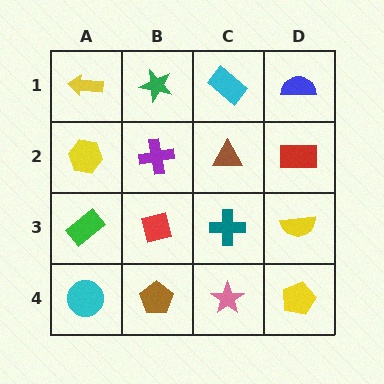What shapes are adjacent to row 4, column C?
A teal cross (row 3, column C), a brown pentagon (row 4, column B), a yellow pentagon (row 4, column D).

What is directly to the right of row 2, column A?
A purple cross.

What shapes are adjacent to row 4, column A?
A green rectangle (row 3, column A), a brown pentagon (row 4, column B).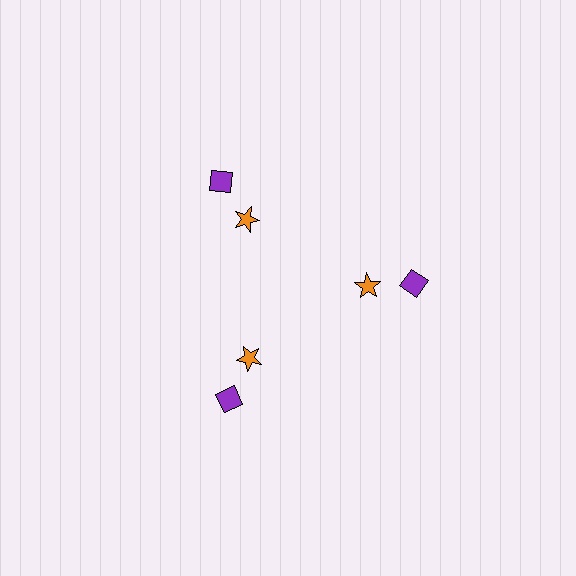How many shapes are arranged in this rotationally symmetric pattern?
There are 6 shapes, arranged in 3 groups of 2.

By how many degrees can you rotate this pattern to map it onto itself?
The pattern maps onto itself every 120 degrees of rotation.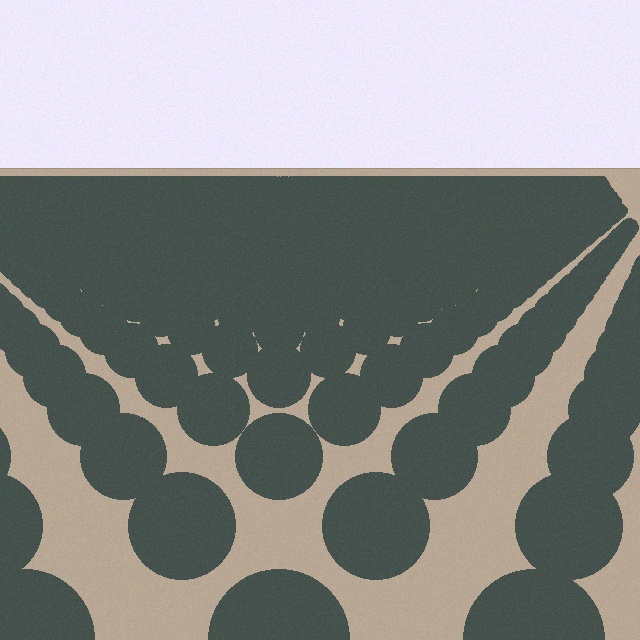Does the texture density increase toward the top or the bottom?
Density increases toward the top.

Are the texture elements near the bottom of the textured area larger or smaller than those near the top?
Larger. Near the bottom, elements are closer to the viewer and appear at a bigger on-screen size.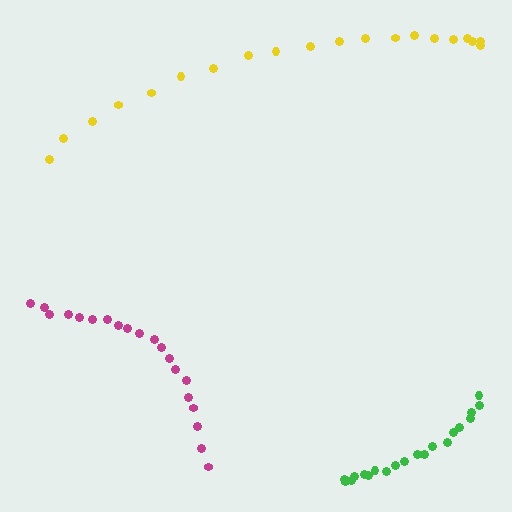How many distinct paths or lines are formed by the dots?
There are 3 distinct paths.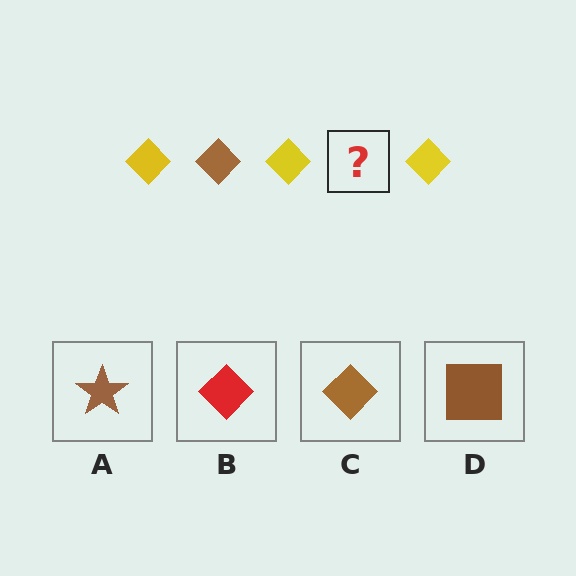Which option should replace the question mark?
Option C.